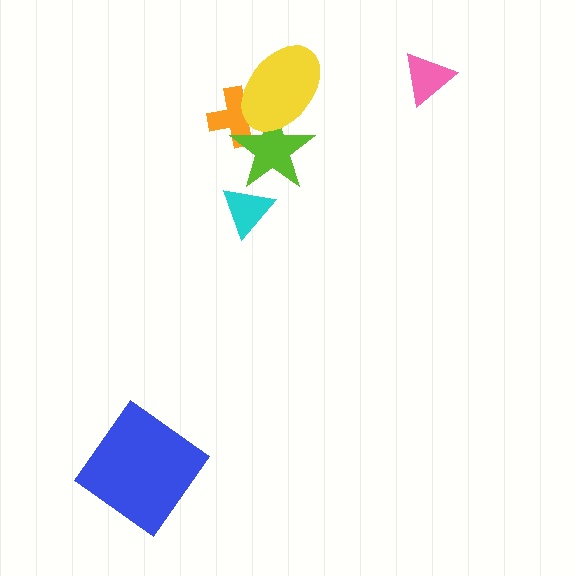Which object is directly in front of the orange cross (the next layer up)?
The lime star is directly in front of the orange cross.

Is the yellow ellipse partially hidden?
No, no other shape covers it.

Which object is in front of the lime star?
The yellow ellipse is in front of the lime star.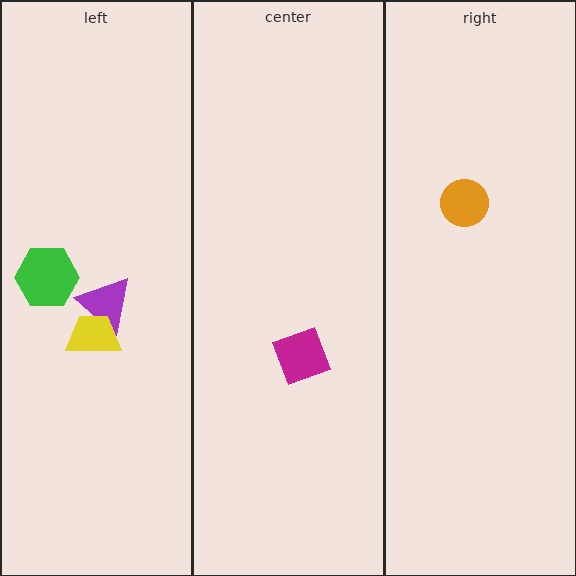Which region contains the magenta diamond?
The center region.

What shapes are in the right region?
The orange circle.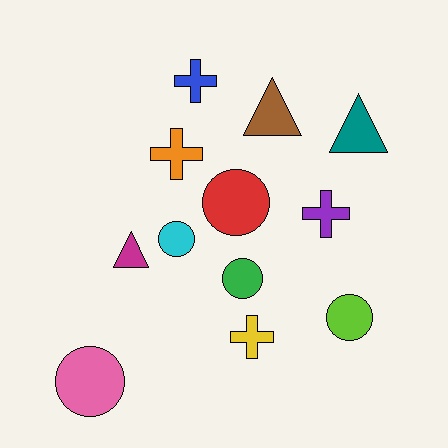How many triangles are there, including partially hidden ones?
There are 3 triangles.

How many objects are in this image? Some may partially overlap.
There are 12 objects.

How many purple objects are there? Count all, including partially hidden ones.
There is 1 purple object.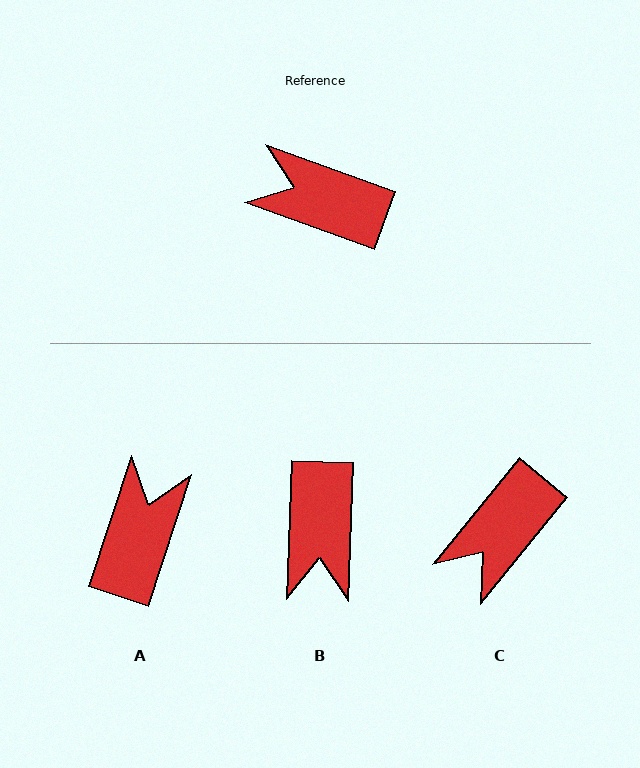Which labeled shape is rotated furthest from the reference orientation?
B, about 108 degrees away.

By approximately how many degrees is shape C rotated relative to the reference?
Approximately 70 degrees counter-clockwise.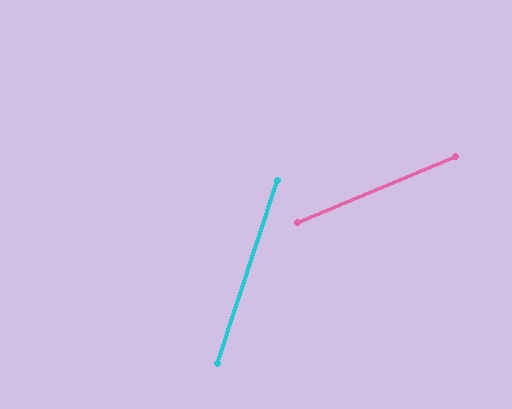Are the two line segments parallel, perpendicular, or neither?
Neither parallel nor perpendicular — they differ by about 50°.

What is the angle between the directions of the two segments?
Approximately 50 degrees.